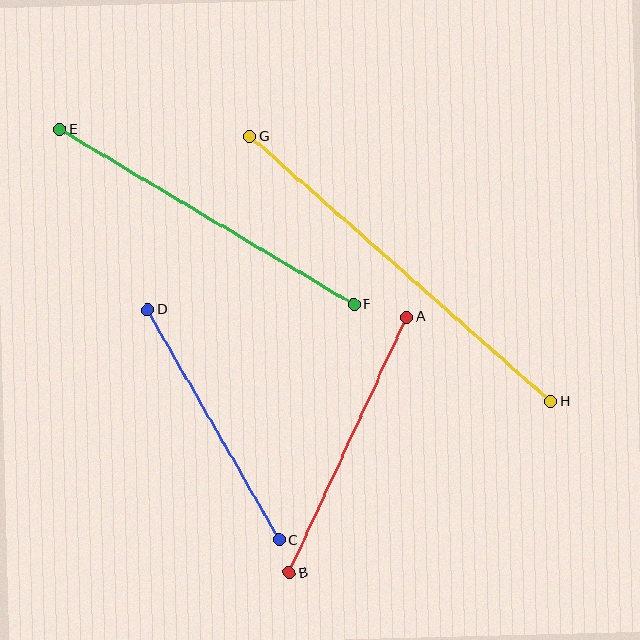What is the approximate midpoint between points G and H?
The midpoint is at approximately (400, 269) pixels.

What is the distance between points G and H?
The distance is approximately 400 pixels.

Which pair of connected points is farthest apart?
Points G and H are farthest apart.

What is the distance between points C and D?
The distance is approximately 265 pixels.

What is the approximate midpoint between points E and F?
The midpoint is at approximately (207, 217) pixels.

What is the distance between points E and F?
The distance is approximately 342 pixels.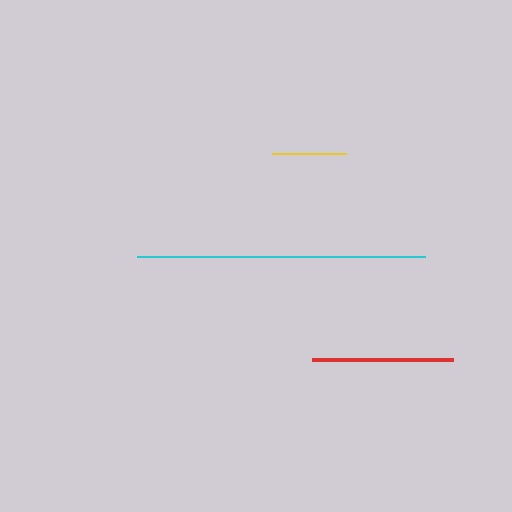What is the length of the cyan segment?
The cyan segment is approximately 288 pixels long.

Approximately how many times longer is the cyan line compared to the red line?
The cyan line is approximately 2.0 times the length of the red line.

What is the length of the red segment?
The red segment is approximately 141 pixels long.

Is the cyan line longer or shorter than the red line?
The cyan line is longer than the red line.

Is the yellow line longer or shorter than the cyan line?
The cyan line is longer than the yellow line.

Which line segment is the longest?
The cyan line is the longest at approximately 288 pixels.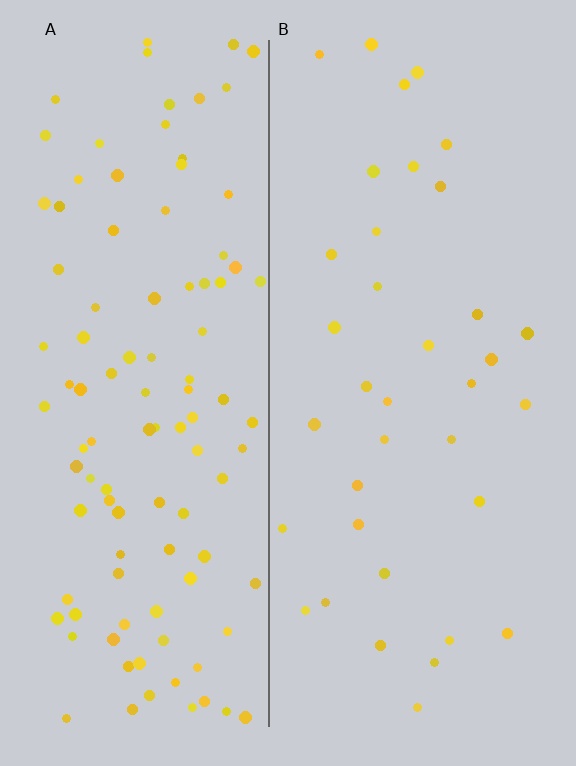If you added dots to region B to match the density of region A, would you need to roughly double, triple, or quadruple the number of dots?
Approximately triple.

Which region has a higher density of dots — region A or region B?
A (the left).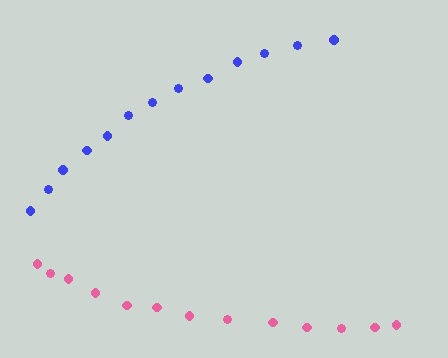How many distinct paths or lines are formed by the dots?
There are 2 distinct paths.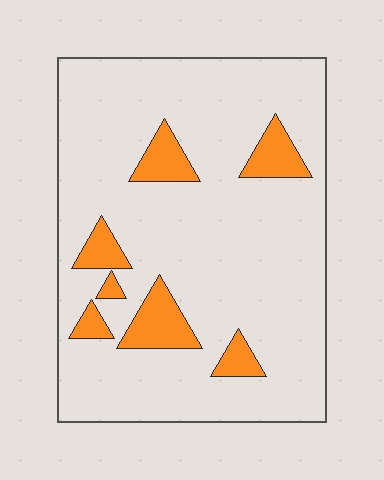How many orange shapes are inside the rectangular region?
7.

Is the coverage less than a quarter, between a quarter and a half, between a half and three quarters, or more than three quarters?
Less than a quarter.